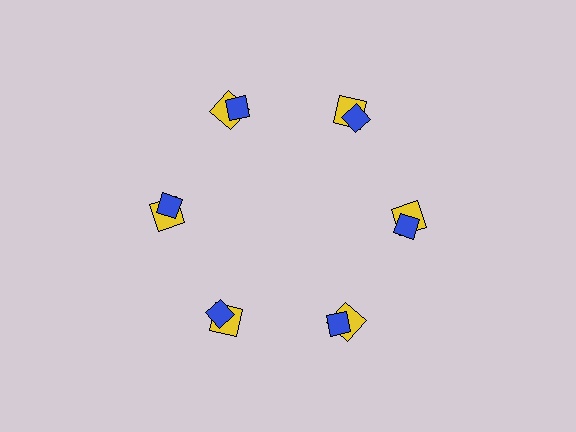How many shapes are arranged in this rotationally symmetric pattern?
There are 12 shapes, arranged in 6 groups of 2.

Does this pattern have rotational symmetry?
Yes, this pattern has 6-fold rotational symmetry. It looks the same after rotating 60 degrees around the center.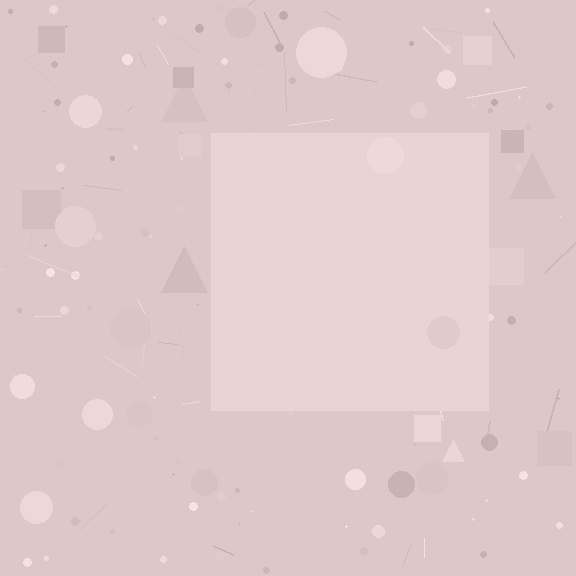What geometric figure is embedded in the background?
A square is embedded in the background.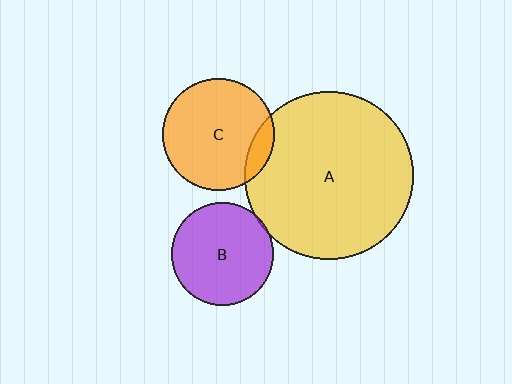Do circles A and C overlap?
Yes.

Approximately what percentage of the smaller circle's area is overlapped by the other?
Approximately 10%.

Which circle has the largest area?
Circle A (yellow).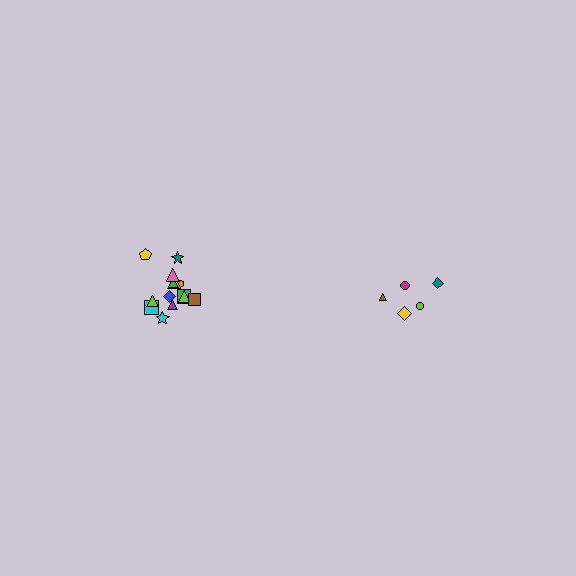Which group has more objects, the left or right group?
The left group.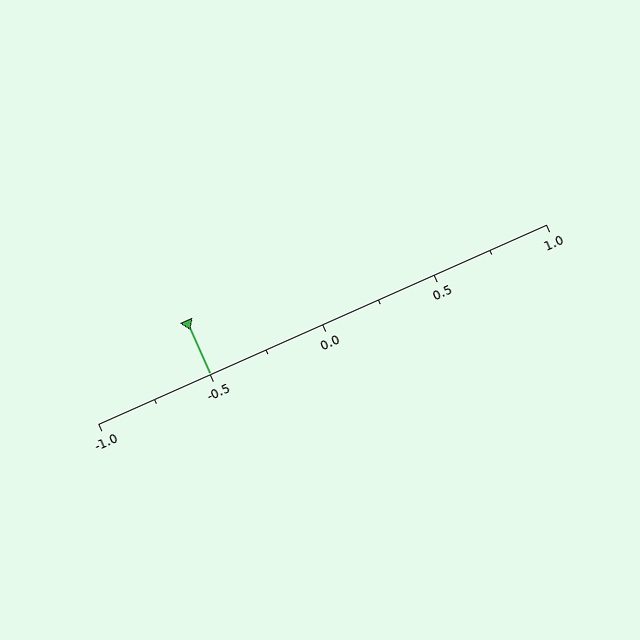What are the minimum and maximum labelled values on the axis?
The axis runs from -1.0 to 1.0.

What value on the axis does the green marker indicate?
The marker indicates approximately -0.5.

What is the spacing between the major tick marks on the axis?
The major ticks are spaced 0.5 apart.